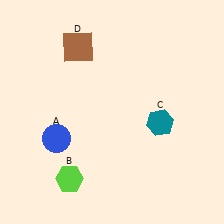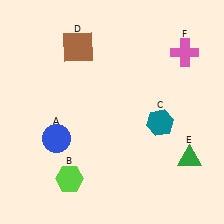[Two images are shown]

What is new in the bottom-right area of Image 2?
A green triangle (E) was added in the bottom-right area of Image 2.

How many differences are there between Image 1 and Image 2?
There are 2 differences between the two images.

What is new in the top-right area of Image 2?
A pink cross (F) was added in the top-right area of Image 2.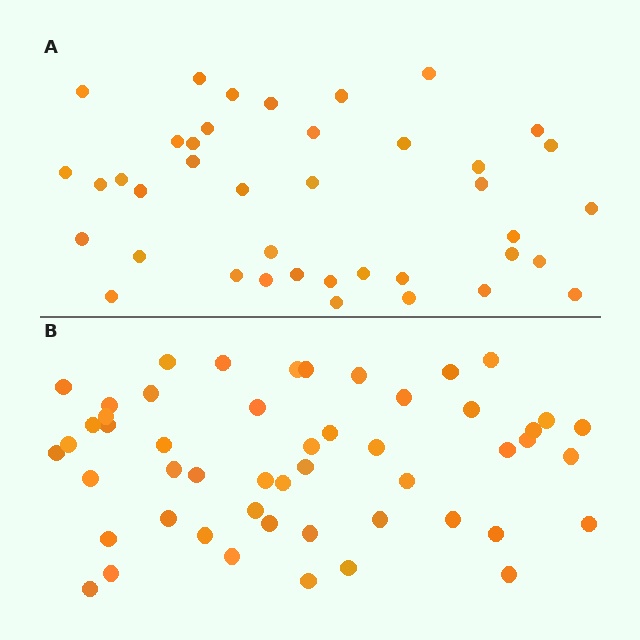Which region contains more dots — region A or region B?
Region B (the bottom region) has more dots.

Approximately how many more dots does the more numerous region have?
Region B has roughly 12 or so more dots than region A.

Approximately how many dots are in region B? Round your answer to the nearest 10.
About 50 dots. (The exact count is 51, which rounds to 50.)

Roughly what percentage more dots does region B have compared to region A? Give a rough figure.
About 30% more.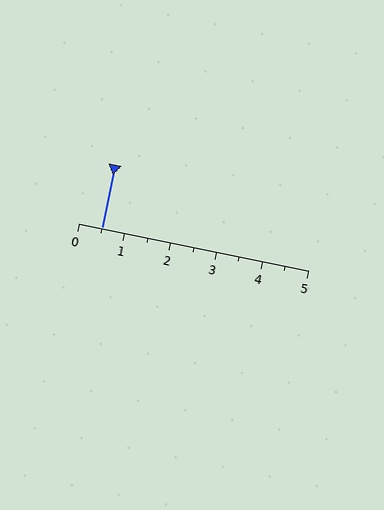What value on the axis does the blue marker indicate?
The marker indicates approximately 0.5.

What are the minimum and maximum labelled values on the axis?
The axis runs from 0 to 5.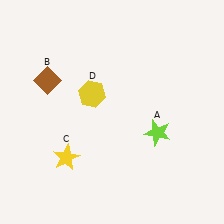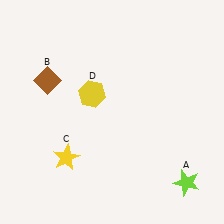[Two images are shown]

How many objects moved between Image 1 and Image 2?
1 object moved between the two images.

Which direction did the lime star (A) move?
The lime star (A) moved down.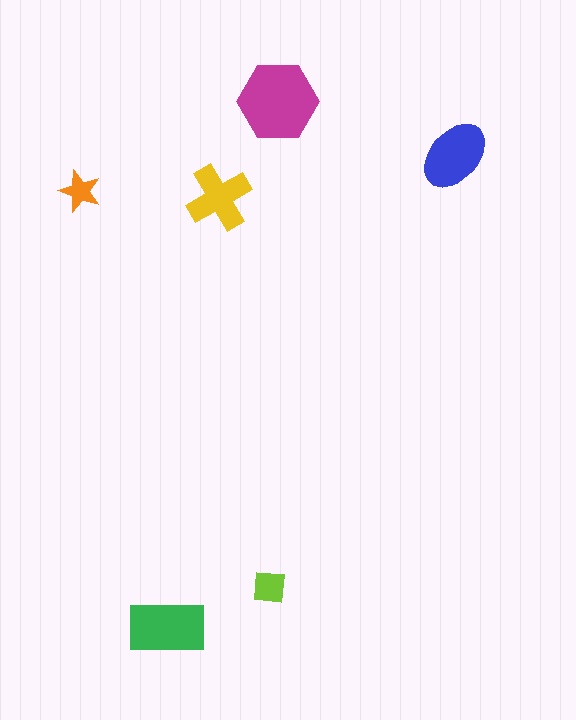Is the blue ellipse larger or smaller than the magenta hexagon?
Smaller.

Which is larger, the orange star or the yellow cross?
The yellow cross.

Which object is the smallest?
The orange star.